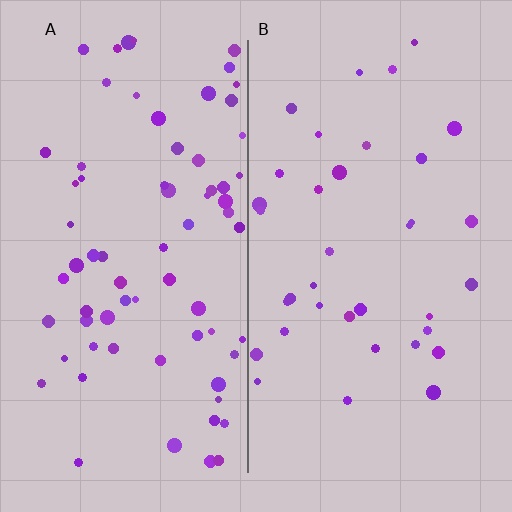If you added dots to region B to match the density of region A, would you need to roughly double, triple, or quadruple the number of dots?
Approximately double.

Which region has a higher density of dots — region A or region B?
A (the left).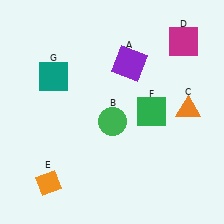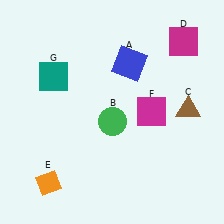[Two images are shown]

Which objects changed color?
A changed from purple to blue. C changed from orange to brown. F changed from green to magenta.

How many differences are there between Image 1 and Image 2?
There are 3 differences between the two images.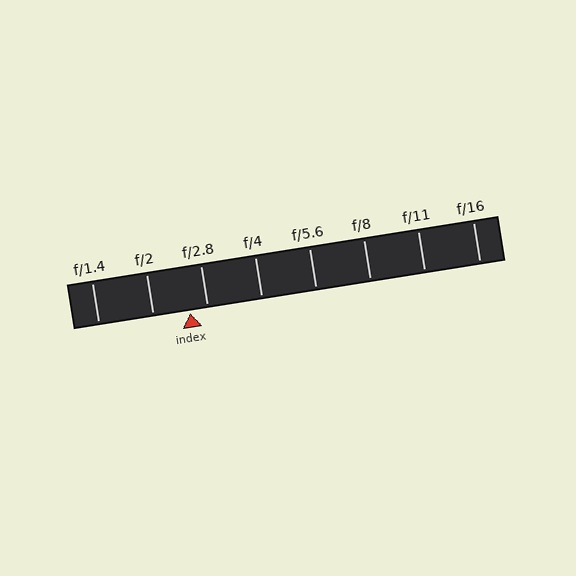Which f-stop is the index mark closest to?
The index mark is closest to f/2.8.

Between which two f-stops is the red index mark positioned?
The index mark is between f/2 and f/2.8.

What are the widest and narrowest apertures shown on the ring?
The widest aperture shown is f/1.4 and the narrowest is f/16.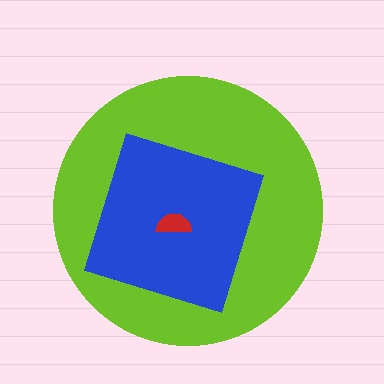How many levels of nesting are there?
3.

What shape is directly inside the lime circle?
The blue square.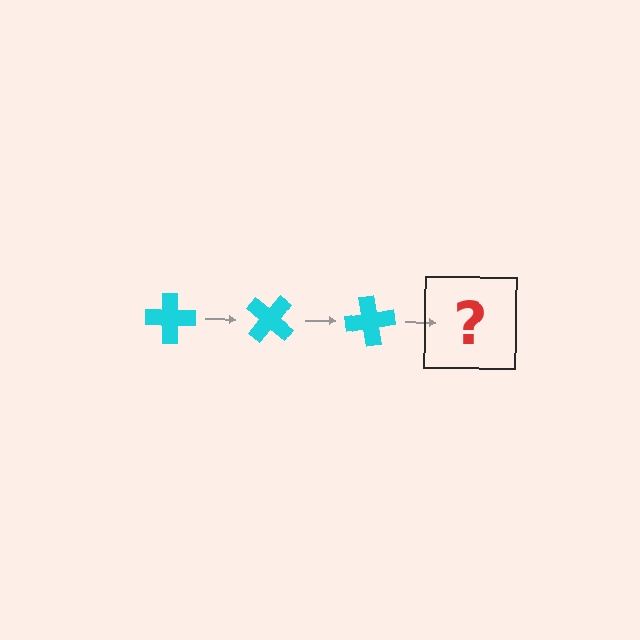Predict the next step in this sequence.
The next step is a cyan cross rotated 120 degrees.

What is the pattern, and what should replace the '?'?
The pattern is that the cross rotates 40 degrees each step. The '?' should be a cyan cross rotated 120 degrees.